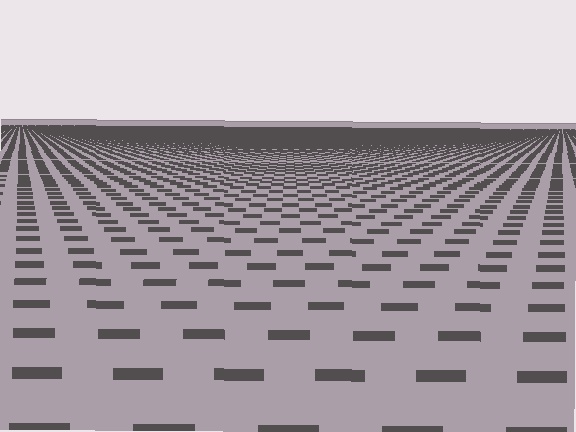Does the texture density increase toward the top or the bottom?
Density increases toward the top.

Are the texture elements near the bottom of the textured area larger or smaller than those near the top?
Larger. Near the bottom, elements are closer to the viewer and appear at a bigger on-screen size.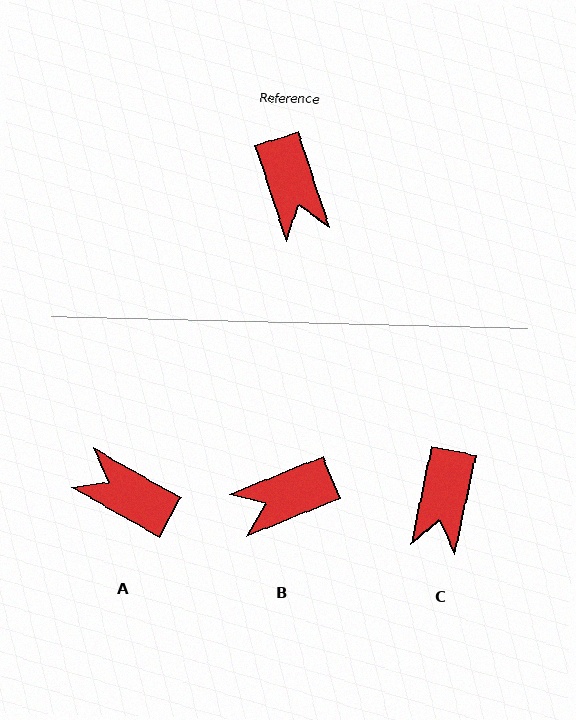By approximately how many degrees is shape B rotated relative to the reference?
Approximately 86 degrees clockwise.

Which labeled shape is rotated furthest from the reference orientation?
A, about 138 degrees away.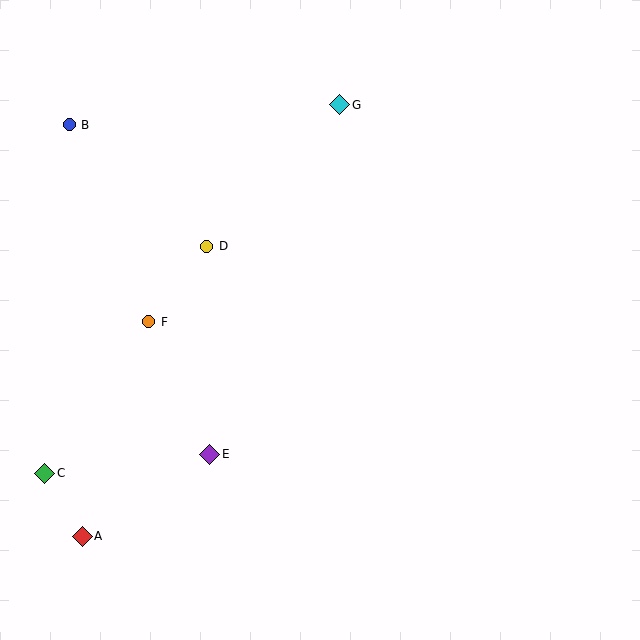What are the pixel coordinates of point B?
Point B is at (69, 125).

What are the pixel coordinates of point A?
Point A is at (82, 537).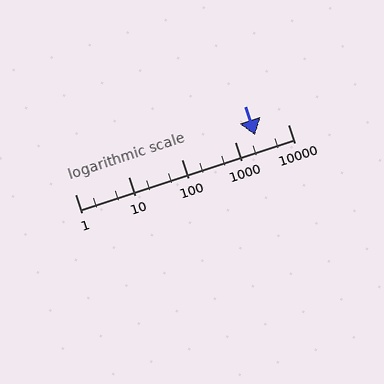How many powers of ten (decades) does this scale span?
The scale spans 4 decades, from 1 to 10000.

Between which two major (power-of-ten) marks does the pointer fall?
The pointer is between 1000 and 10000.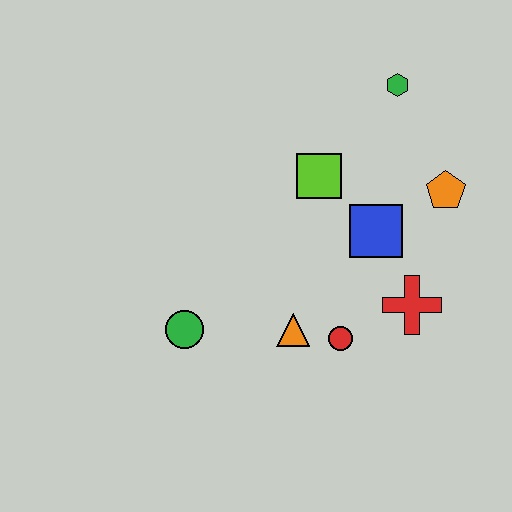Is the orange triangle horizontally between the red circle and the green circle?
Yes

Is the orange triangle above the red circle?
Yes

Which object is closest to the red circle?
The orange triangle is closest to the red circle.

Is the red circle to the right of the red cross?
No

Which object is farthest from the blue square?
The green circle is farthest from the blue square.